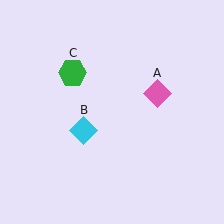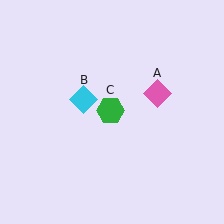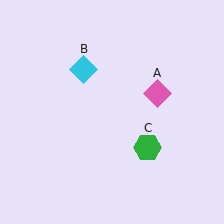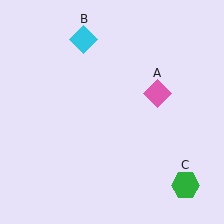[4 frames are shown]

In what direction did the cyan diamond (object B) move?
The cyan diamond (object B) moved up.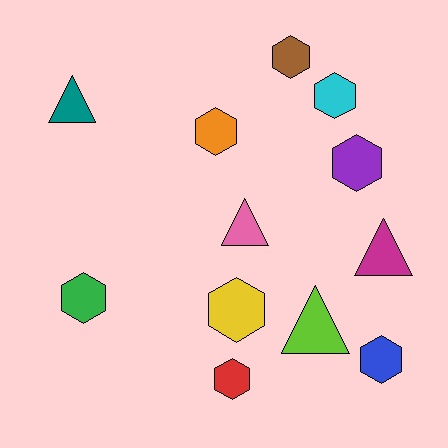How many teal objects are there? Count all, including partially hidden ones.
There is 1 teal object.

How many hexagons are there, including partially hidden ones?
There are 8 hexagons.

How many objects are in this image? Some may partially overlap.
There are 12 objects.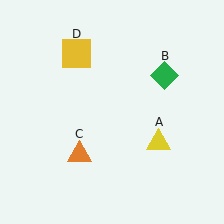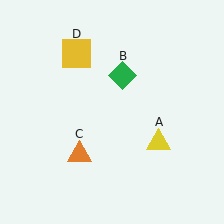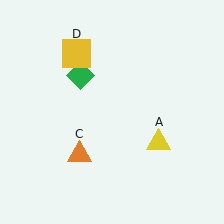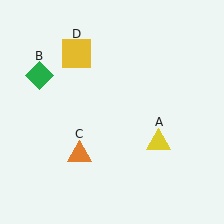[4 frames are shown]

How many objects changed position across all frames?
1 object changed position: green diamond (object B).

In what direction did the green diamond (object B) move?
The green diamond (object B) moved left.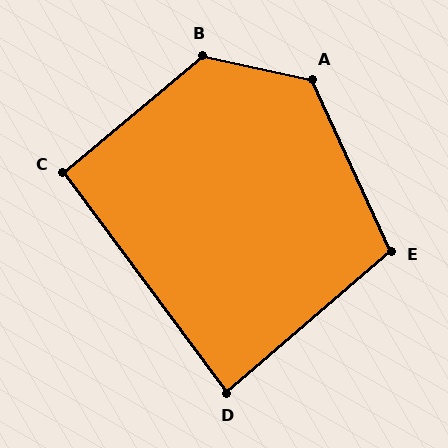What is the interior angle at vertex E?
Approximately 106 degrees (obtuse).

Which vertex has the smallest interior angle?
D, at approximately 86 degrees.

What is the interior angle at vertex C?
Approximately 93 degrees (approximately right).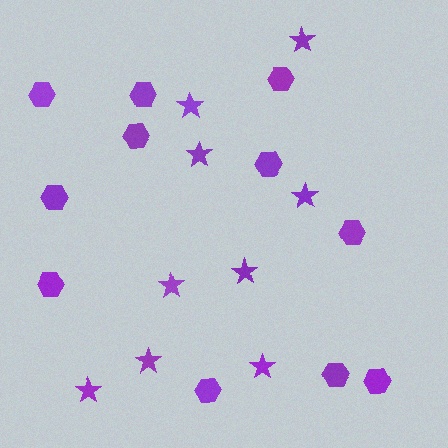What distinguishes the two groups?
There are 2 groups: one group of hexagons (11) and one group of stars (9).